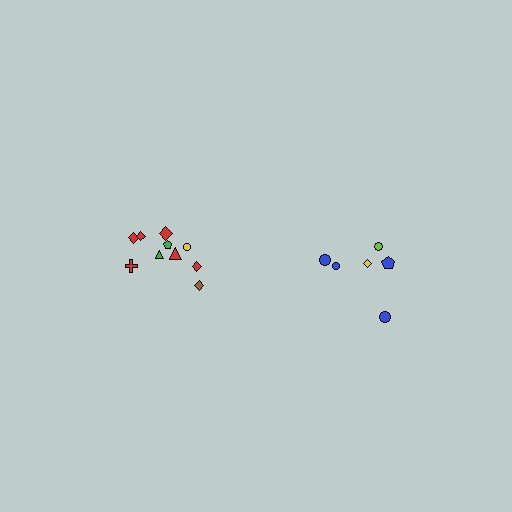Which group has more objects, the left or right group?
The left group.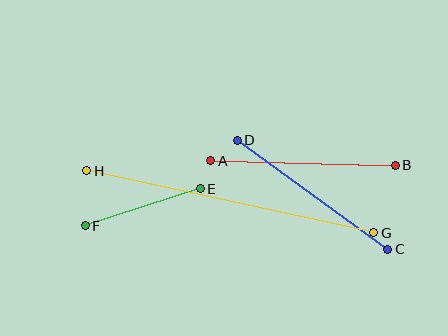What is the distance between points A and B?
The distance is approximately 185 pixels.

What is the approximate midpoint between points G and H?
The midpoint is at approximately (230, 202) pixels.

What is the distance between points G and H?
The distance is approximately 294 pixels.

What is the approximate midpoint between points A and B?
The midpoint is at approximately (303, 163) pixels.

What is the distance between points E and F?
The distance is approximately 121 pixels.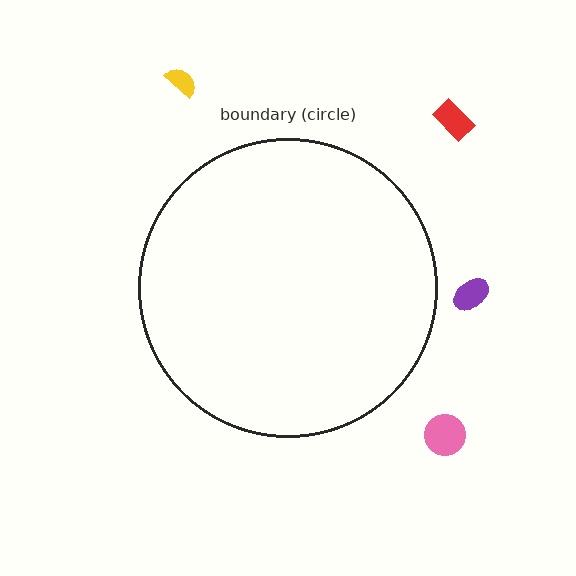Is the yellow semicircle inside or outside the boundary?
Outside.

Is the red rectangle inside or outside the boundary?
Outside.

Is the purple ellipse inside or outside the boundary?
Outside.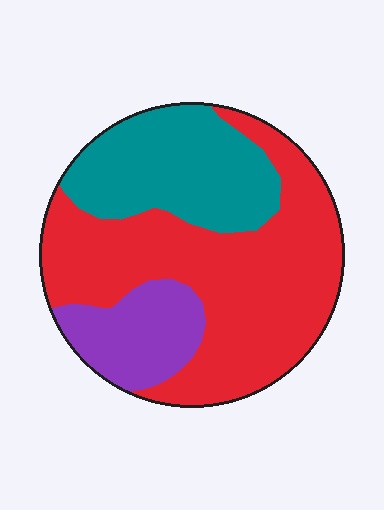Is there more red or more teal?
Red.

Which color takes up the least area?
Purple, at roughly 15%.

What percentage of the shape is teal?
Teal covers 28% of the shape.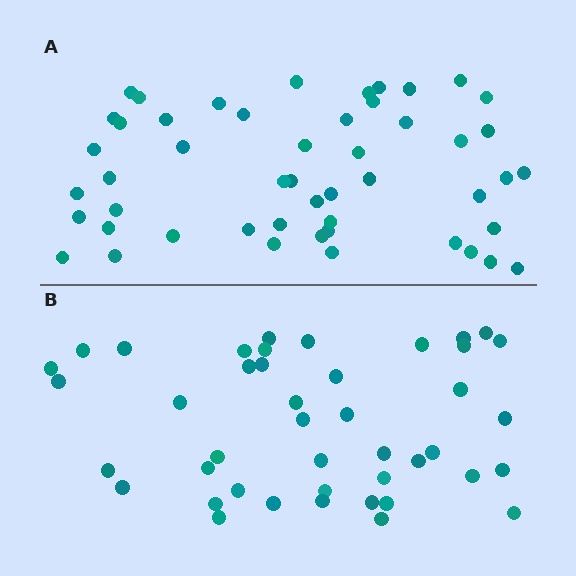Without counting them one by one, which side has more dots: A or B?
Region A (the top region) has more dots.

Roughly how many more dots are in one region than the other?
Region A has roughly 8 or so more dots than region B.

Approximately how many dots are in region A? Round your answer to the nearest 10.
About 50 dots.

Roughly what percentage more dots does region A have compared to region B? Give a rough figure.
About 15% more.